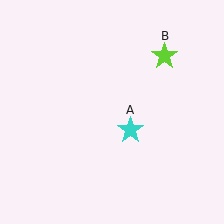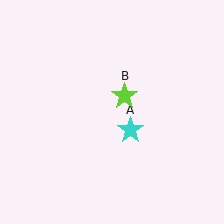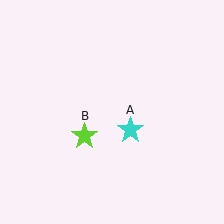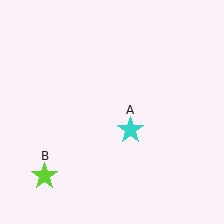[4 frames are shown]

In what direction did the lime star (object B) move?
The lime star (object B) moved down and to the left.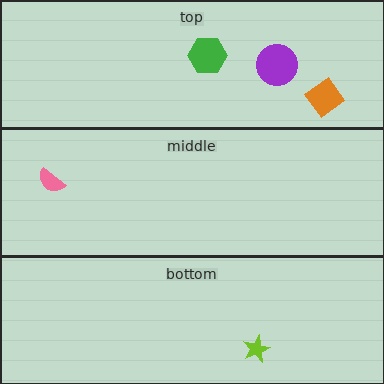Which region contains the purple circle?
The top region.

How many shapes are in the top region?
3.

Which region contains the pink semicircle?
The middle region.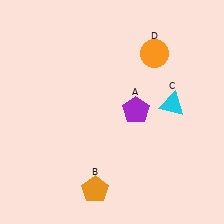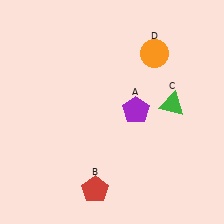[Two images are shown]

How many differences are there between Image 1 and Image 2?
There are 2 differences between the two images.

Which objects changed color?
B changed from orange to red. C changed from cyan to green.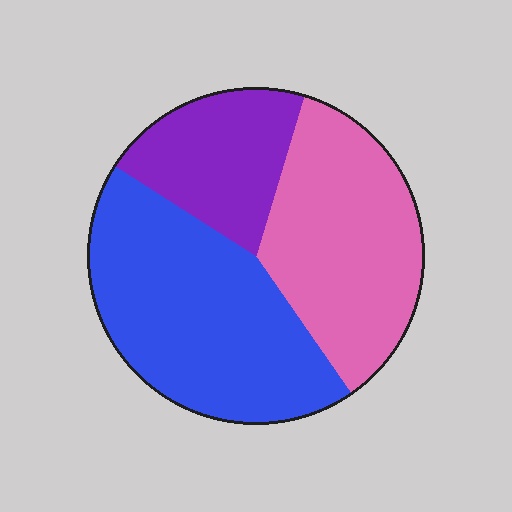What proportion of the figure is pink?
Pink takes up about three eighths (3/8) of the figure.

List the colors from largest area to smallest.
From largest to smallest: blue, pink, purple.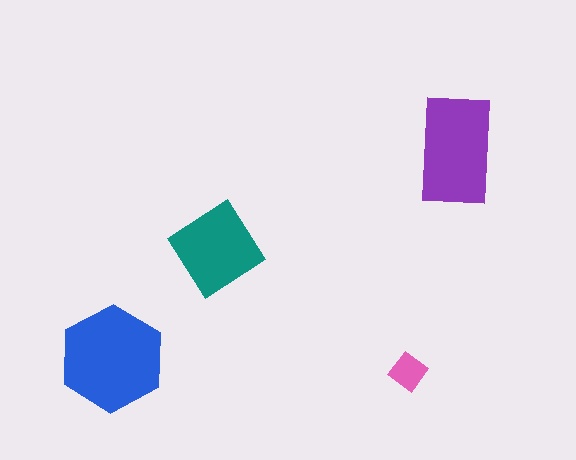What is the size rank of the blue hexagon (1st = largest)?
1st.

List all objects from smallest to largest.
The pink diamond, the teal diamond, the purple rectangle, the blue hexagon.